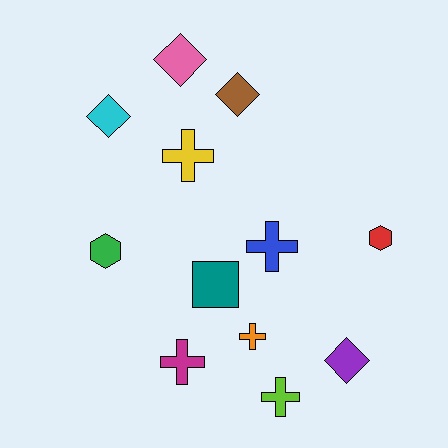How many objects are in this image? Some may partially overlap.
There are 12 objects.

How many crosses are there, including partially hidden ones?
There are 5 crosses.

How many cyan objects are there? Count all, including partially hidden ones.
There is 1 cyan object.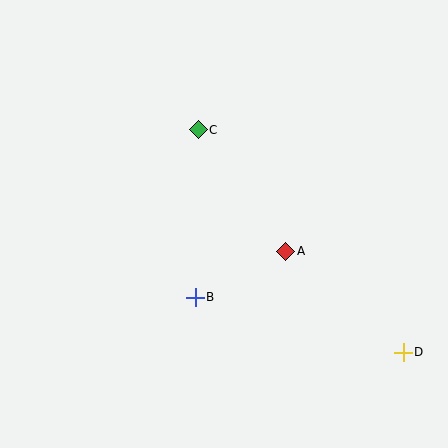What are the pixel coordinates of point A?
Point A is at (286, 251).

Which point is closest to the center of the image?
Point A at (286, 251) is closest to the center.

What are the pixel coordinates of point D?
Point D is at (403, 352).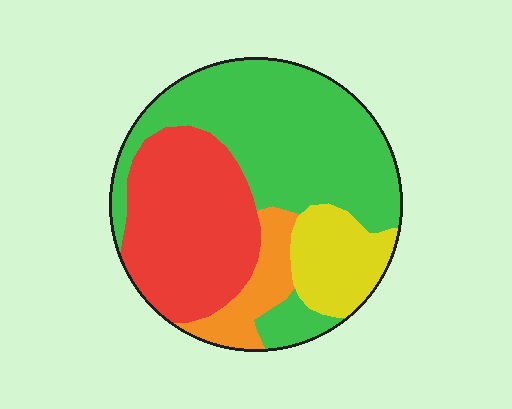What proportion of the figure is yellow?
Yellow takes up less than a sixth of the figure.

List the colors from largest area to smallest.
From largest to smallest: green, red, yellow, orange.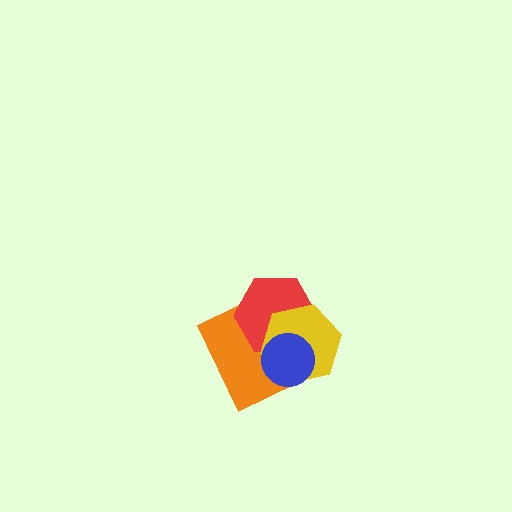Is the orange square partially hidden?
Yes, it is partially covered by another shape.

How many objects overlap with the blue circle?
3 objects overlap with the blue circle.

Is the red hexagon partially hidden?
Yes, it is partially covered by another shape.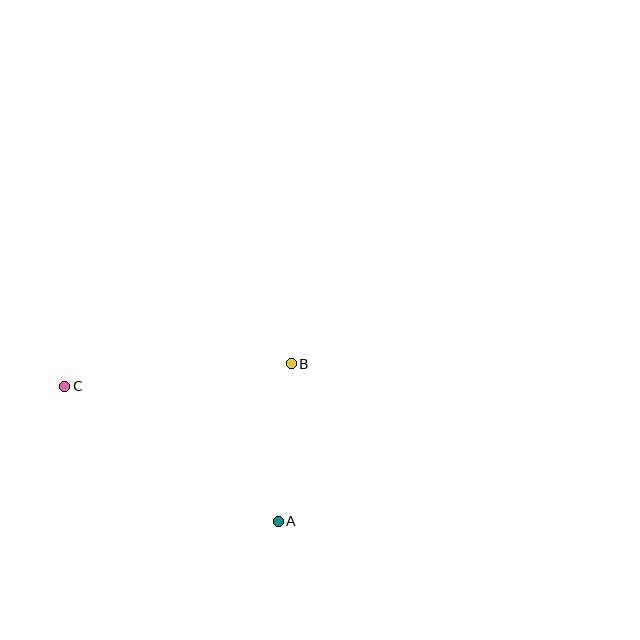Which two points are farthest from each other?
Points A and C are farthest from each other.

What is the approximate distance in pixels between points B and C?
The distance between B and C is approximately 228 pixels.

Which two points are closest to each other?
Points A and B are closest to each other.